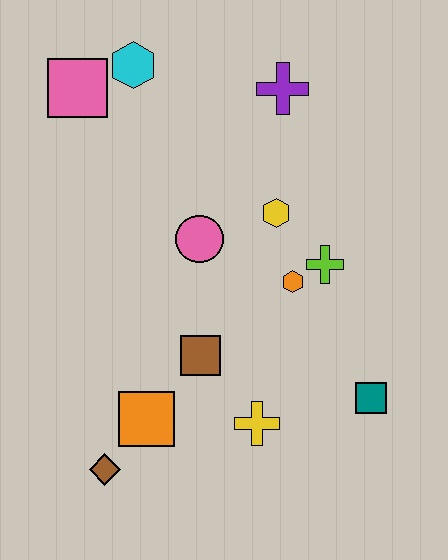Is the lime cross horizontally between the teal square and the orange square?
Yes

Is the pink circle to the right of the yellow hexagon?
No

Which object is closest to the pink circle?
The yellow hexagon is closest to the pink circle.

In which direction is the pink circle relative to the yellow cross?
The pink circle is above the yellow cross.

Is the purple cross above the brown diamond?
Yes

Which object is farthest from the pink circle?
The brown diamond is farthest from the pink circle.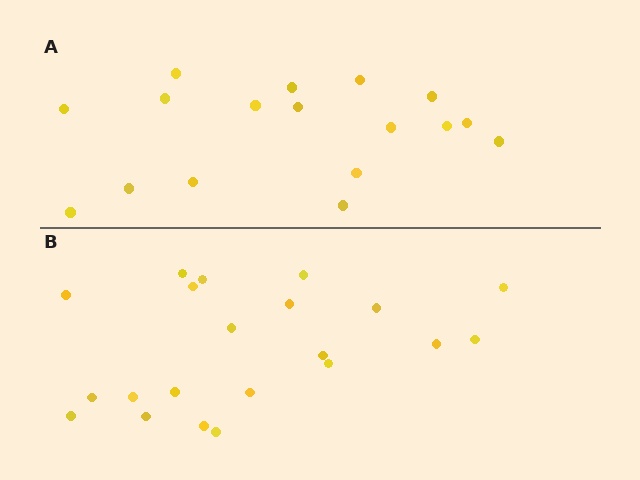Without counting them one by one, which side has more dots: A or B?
Region B (the bottom region) has more dots.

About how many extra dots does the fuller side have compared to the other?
Region B has about 4 more dots than region A.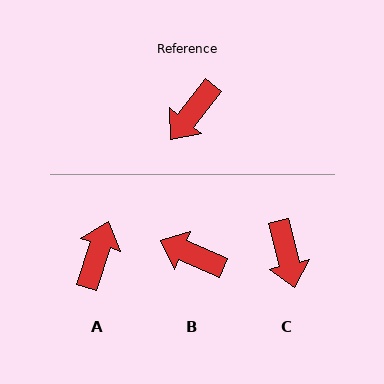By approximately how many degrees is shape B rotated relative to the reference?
Approximately 76 degrees clockwise.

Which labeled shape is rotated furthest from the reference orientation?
A, about 160 degrees away.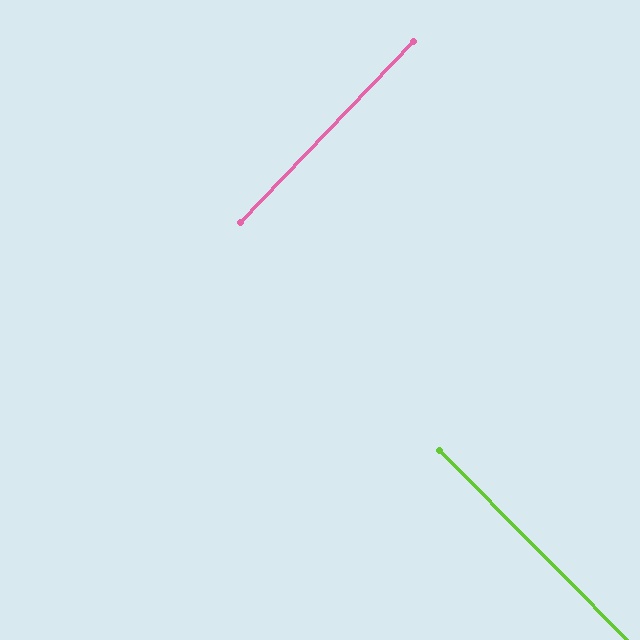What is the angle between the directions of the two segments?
Approximately 89 degrees.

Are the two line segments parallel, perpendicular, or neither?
Perpendicular — they meet at approximately 89°.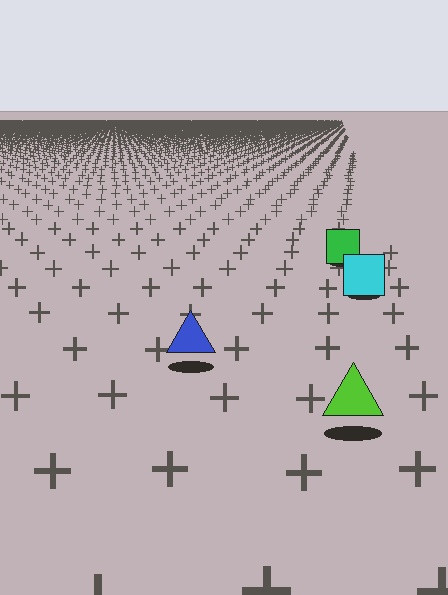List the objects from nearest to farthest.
From nearest to farthest: the lime triangle, the blue triangle, the cyan square, the green square.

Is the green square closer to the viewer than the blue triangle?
No. The blue triangle is closer — you can tell from the texture gradient: the ground texture is coarser near it.